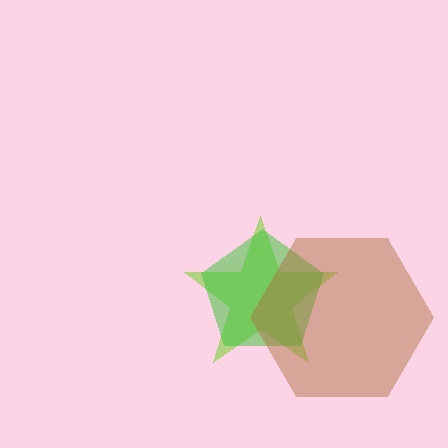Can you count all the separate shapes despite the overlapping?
Yes, there are 3 separate shapes.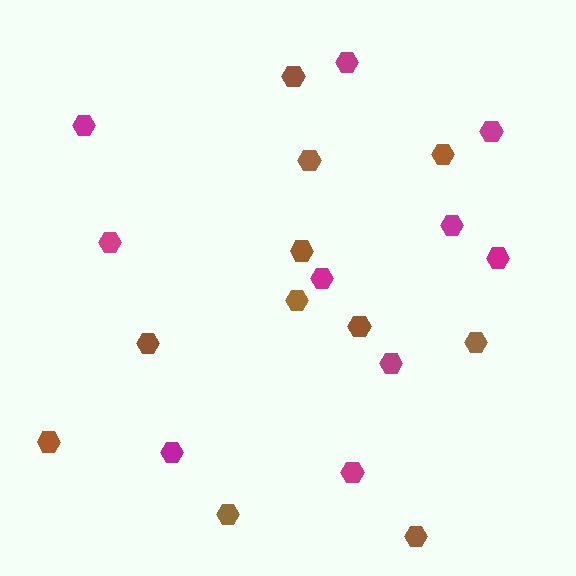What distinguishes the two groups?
There are 2 groups: one group of brown hexagons (11) and one group of magenta hexagons (10).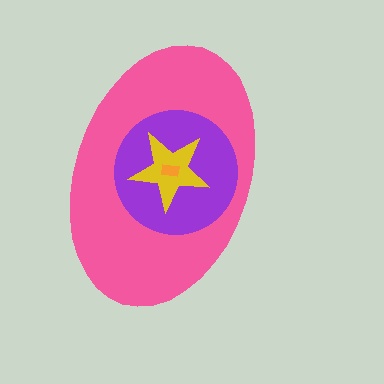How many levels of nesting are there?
4.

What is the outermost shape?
The pink ellipse.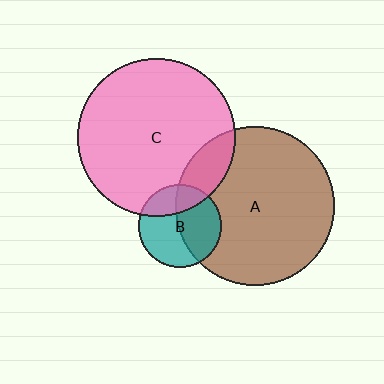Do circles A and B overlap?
Yes.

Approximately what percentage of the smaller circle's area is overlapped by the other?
Approximately 45%.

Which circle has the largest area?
Circle A (brown).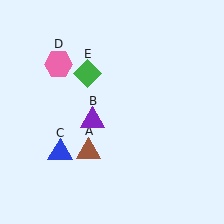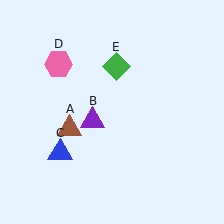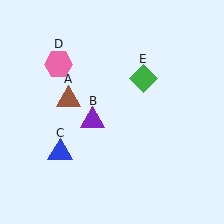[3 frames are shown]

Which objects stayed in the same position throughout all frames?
Purple triangle (object B) and blue triangle (object C) and pink hexagon (object D) remained stationary.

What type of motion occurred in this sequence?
The brown triangle (object A), green diamond (object E) rotated clockwise around the center of the scene.